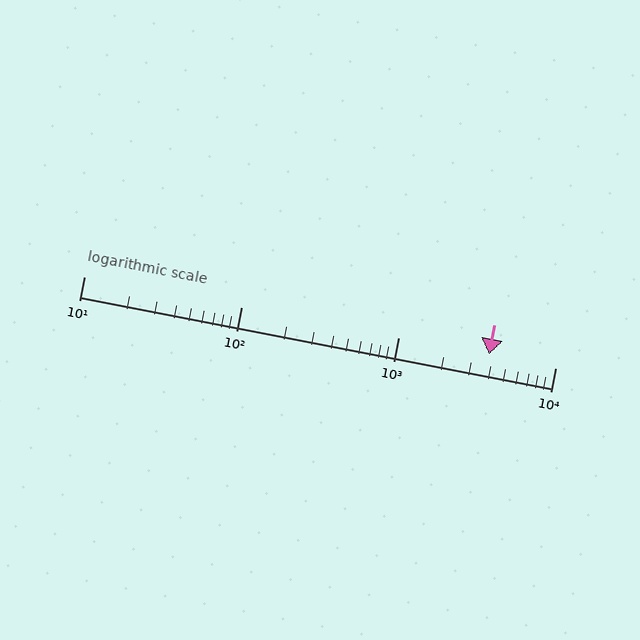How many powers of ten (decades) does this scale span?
The scale spans 3 decades, from 10 to 10000.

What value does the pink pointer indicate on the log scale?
The pointer indicates approximately 3800.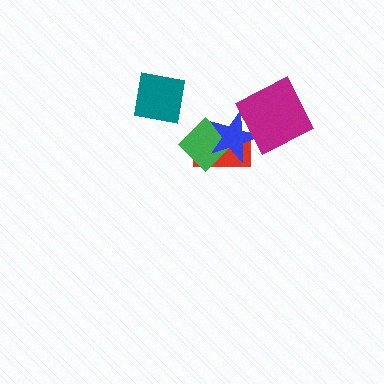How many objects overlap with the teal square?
0 objects overlap with the teal square.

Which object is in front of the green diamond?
The blue star is in front of the green diamond.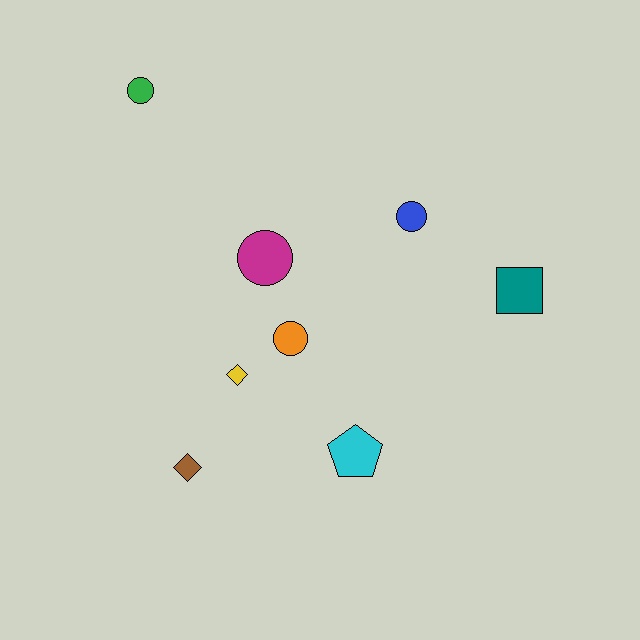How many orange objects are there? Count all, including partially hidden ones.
There is 1 orange object.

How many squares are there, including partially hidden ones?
There is 1 square.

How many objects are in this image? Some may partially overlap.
There are 8 objects.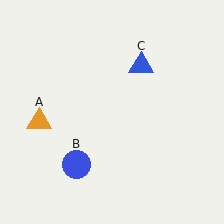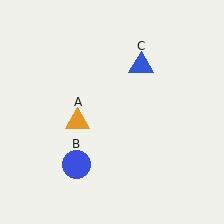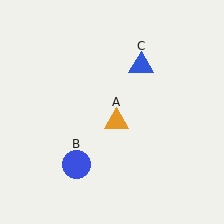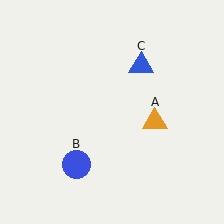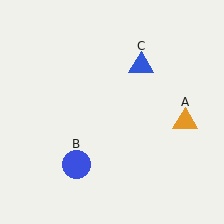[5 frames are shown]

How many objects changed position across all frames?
1 object changed position: orange triangle (object A).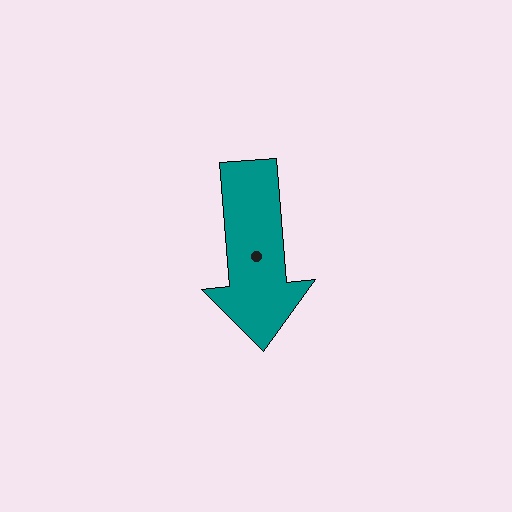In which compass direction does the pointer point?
South.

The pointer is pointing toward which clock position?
Roughly 6 o'clock.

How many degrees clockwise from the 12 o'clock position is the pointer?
Approximately 175 degrees.